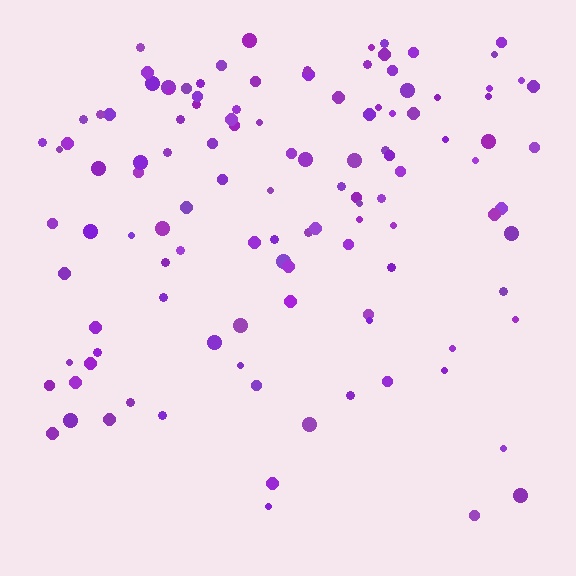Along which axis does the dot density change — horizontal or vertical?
Vertical.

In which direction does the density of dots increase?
From bottom to top, with the top side densest.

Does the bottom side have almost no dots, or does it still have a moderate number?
Still a moderate number, just noticeably fewer than the top.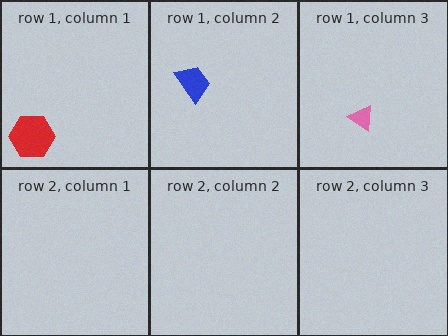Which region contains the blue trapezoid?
The row 1, column 2 region.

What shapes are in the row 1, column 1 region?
The red hexagon.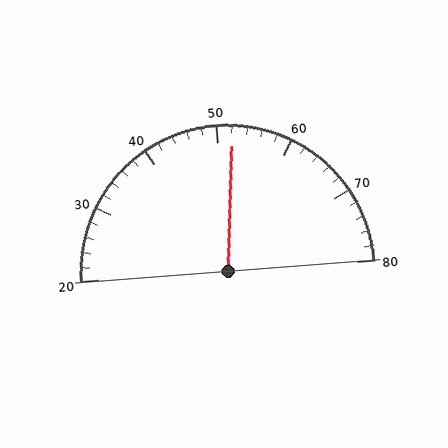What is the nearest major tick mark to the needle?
The nearest major tick mark is 50.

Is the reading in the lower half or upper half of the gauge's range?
The reading is in the upper half of the range (20 to 80).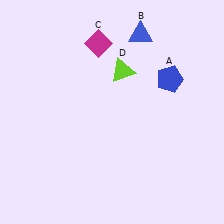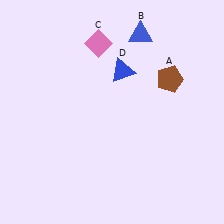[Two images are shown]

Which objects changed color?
A changed from blue to brown. C changed from magenta to pink. D changed from lime to blue.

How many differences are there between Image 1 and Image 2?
There are 3 differences between the two images.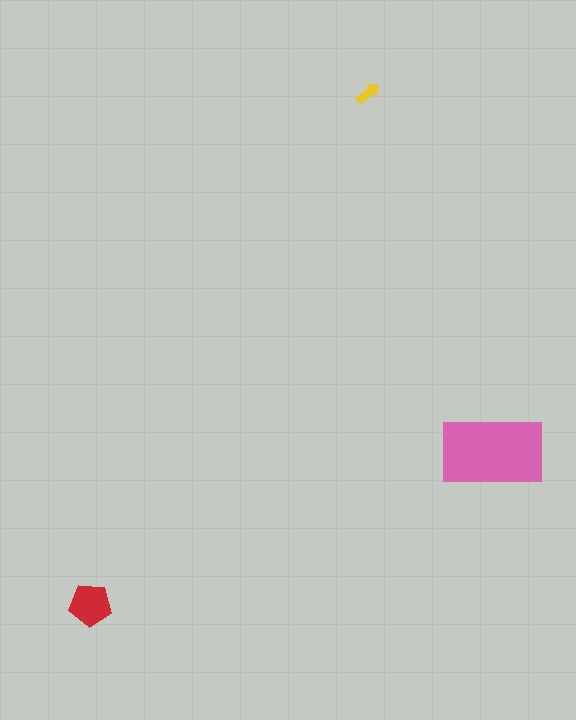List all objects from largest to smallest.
The pink rectangle, the red pentagon, the yellow arrow.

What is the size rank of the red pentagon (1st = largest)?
2nd.